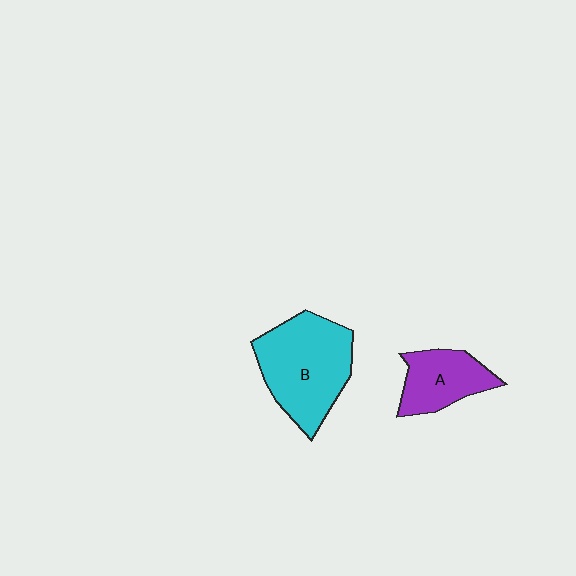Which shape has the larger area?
Shape B (cyan).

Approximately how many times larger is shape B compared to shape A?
Approximately 1.8 times.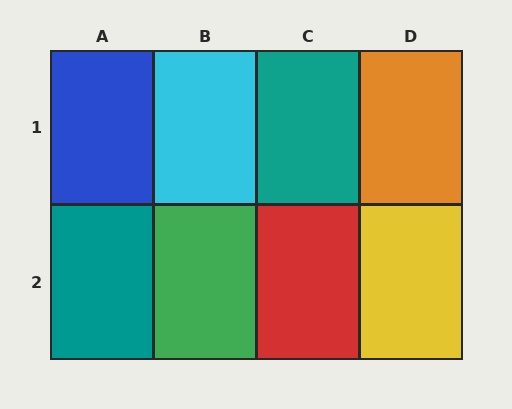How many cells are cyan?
1 cell is cyan.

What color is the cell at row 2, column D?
Yellow.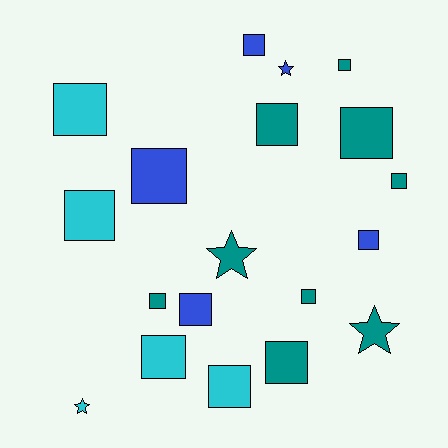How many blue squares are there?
There are 4 blue squares.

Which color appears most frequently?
Teal, with 9 objects.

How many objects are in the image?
There are 19 objects.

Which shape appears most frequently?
Square, with 15 objects.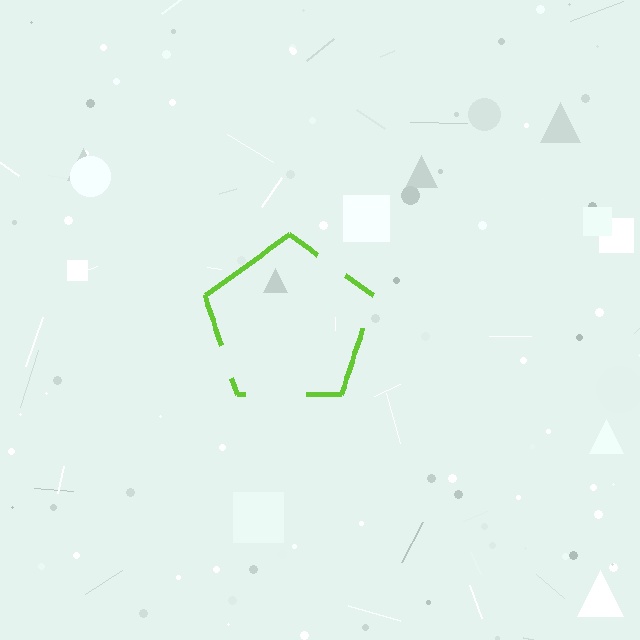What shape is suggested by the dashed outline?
The dashed outline suggests a pentagon.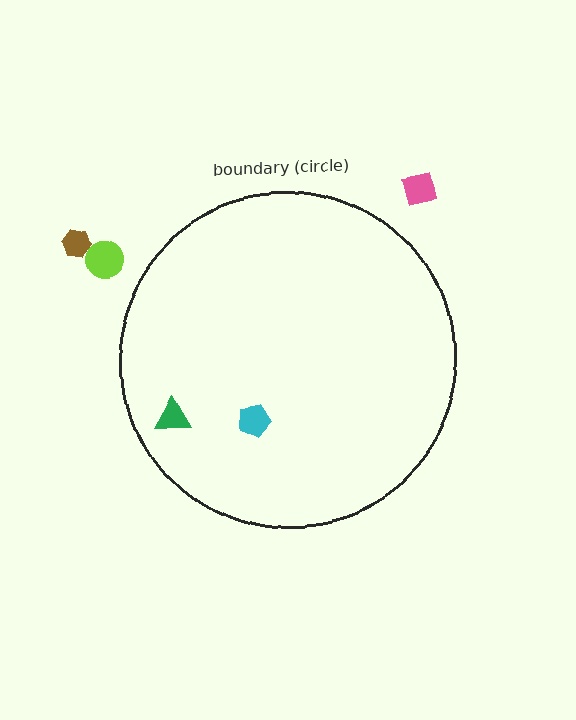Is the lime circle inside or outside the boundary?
Outside.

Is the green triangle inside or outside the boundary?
Inside.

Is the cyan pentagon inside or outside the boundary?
Inside.